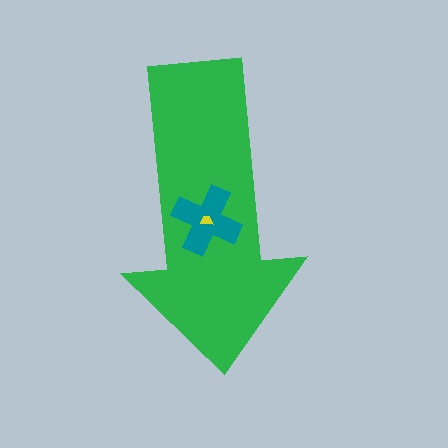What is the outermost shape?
The green arrow.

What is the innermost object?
The yellow trapezoid.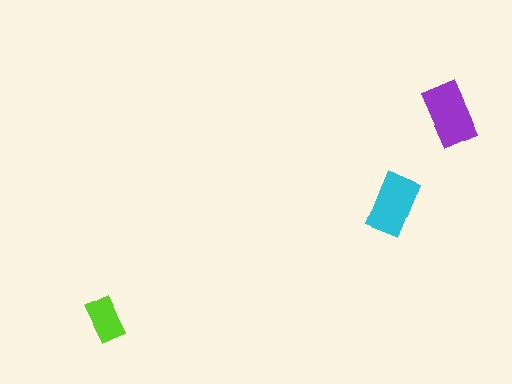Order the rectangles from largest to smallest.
the purple one, the cyan one, the lime one.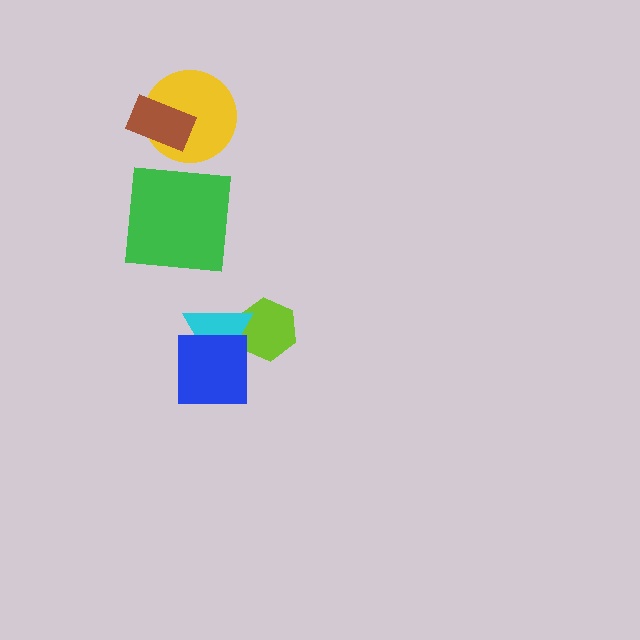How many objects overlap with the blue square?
1 object overlaps with the blue square.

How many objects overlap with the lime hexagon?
1 object overlaps with the lime hexagon.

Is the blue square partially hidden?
No, no other shape covers it.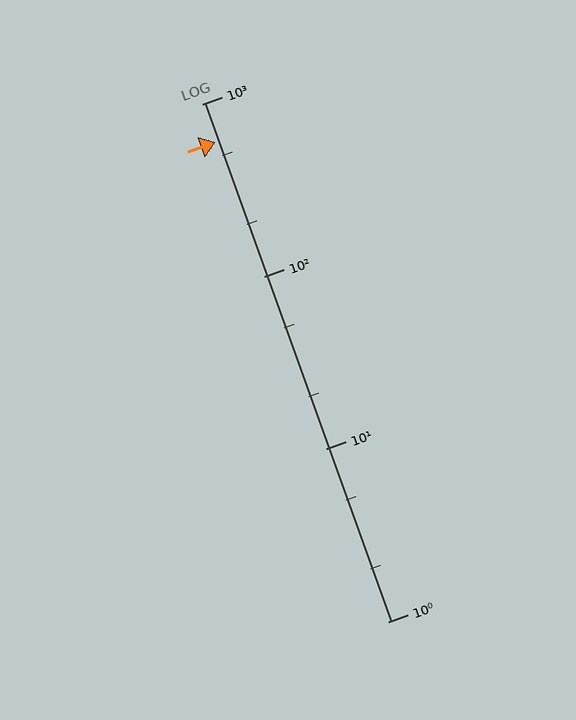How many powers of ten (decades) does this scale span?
The scale spans 3 decades, from 1 to 1000.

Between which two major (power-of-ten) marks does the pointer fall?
The pointer is between 100 and 1000.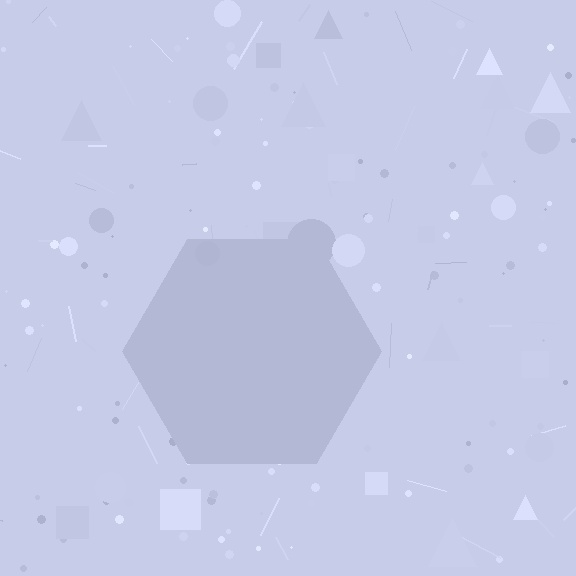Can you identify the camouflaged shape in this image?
The camouflaged shape is a hexagon.